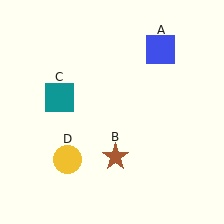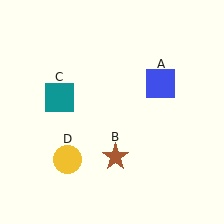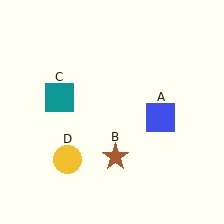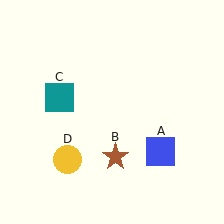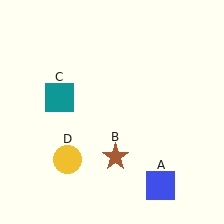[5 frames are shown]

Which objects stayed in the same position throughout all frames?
Brown star (object B) and teal square (object C) and yellow circle (object D) remained stationary.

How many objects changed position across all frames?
1 object changed position: blue square (object A).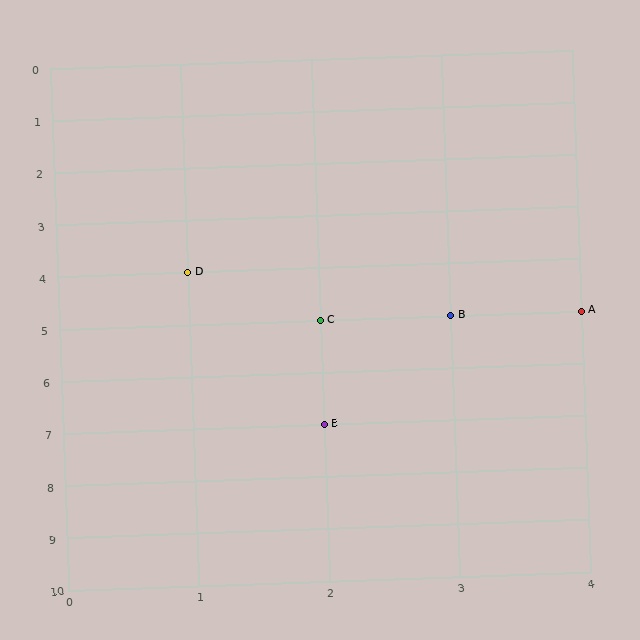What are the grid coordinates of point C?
Point C is at grid coordinates (2, 5).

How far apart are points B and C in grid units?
Points B and C are 1 column apart.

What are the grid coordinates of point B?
Point B is at grid coordinates (3, 5).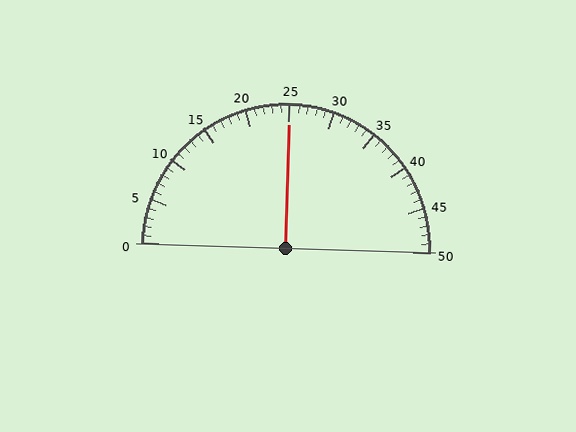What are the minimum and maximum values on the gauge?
The gauge ranges from 0 to 50.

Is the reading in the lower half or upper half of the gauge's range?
The reading is in the upper half of the range (0 to 50).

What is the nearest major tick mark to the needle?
The nearest major tick mark is 25.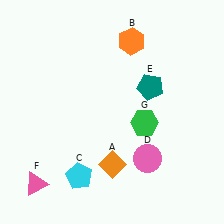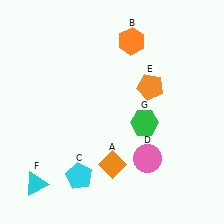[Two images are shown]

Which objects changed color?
E changed from teal to orange. F changed from pink to cyan.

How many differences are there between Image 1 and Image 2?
There are 2 differences between the two images.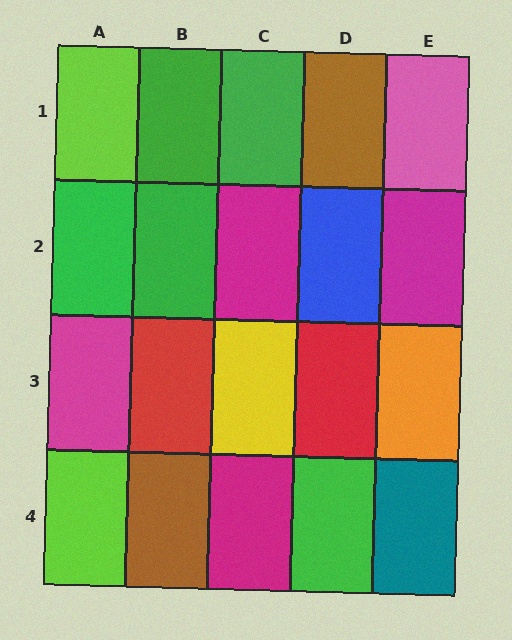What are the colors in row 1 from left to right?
Lime, green, green, brown, pink.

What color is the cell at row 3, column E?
Orange.